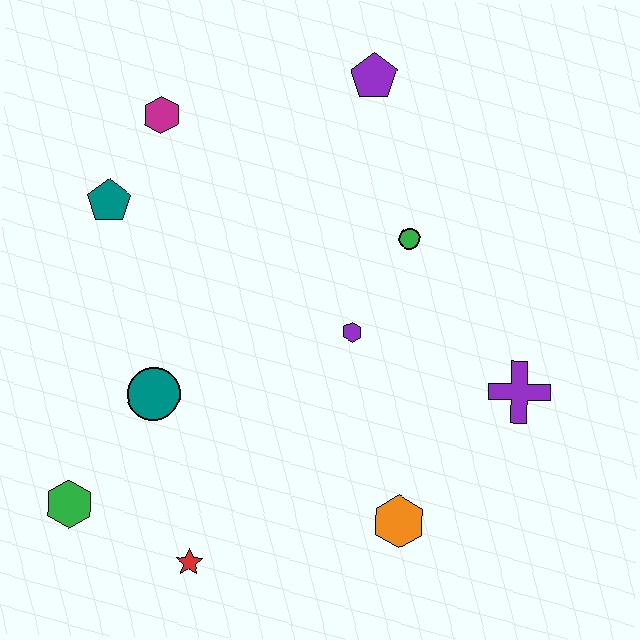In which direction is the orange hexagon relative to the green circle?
The orange hexagon is below the green circle.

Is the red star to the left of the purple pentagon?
Yes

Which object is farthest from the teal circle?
The purple pentagon is farthest from the teal circle.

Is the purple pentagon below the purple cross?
No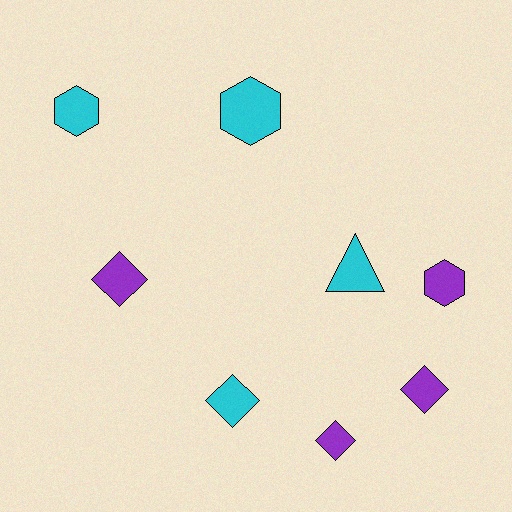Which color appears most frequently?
Cyan, with 4 objects.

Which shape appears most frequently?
Diamond, with 4 objects.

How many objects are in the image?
There are 8 objects.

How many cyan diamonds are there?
There is 1 cyan diamond.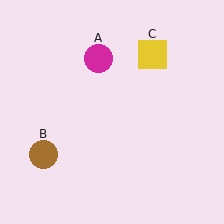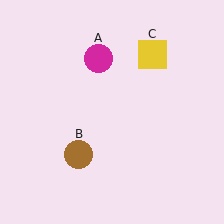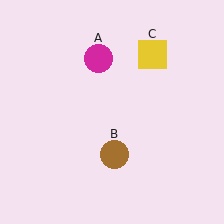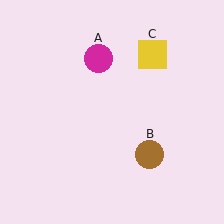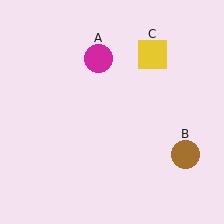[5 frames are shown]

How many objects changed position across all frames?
1 object changed position: brown circle (object B).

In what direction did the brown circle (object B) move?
The brown circle (object B) moved right.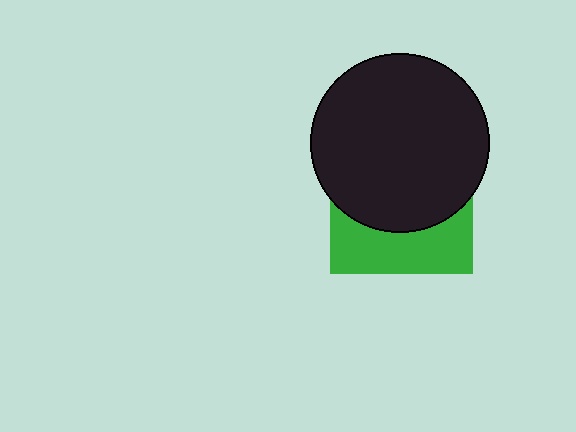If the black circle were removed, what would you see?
You would see the complete green square.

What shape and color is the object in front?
The object in front is a black circle.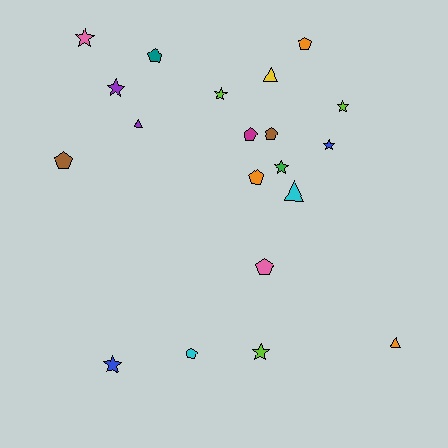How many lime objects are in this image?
There are 3 lime objects.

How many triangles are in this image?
There are 4 triangles.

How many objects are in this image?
There are 20 objects.